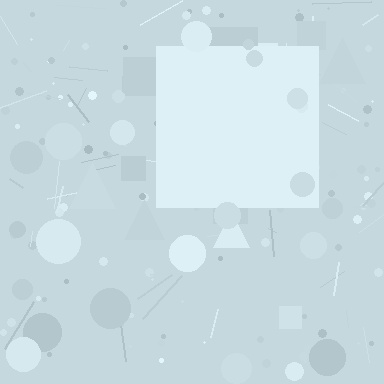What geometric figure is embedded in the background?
A square is embedded in the background.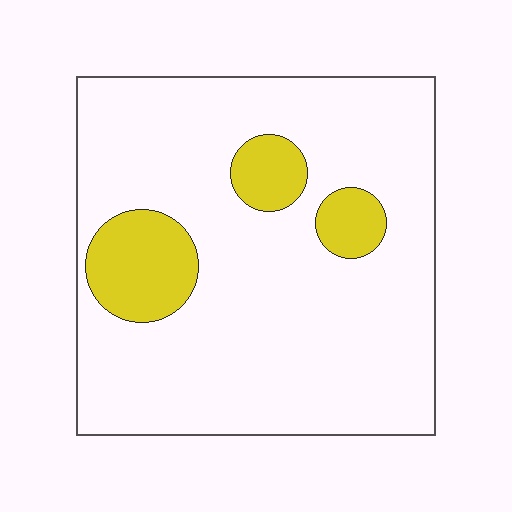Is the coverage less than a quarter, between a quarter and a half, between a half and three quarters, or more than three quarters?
Less than a quarter.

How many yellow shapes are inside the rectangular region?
3.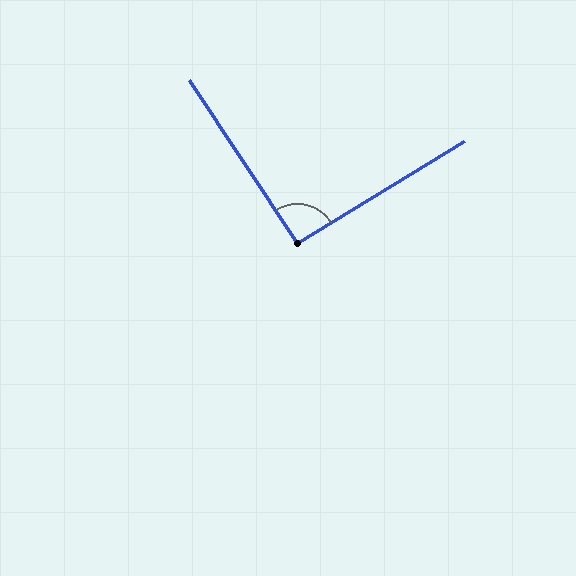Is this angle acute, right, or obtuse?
It is approximately a right angle.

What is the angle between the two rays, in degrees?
Approximately 92 degrees.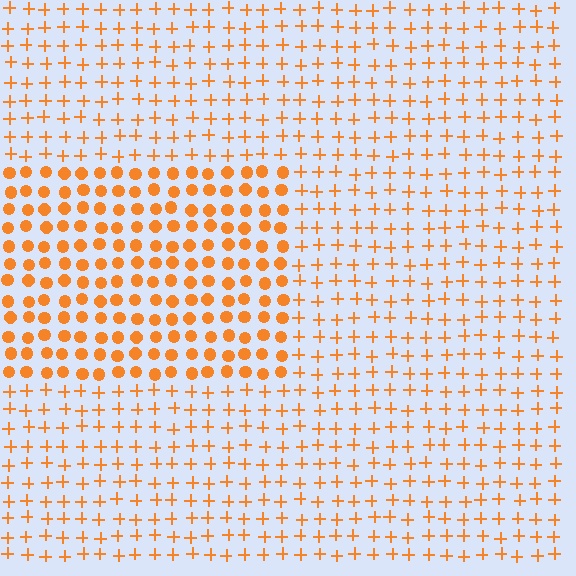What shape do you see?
I see a rectangle.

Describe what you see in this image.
The image is filled with small orange elements arranged in a uniform grid. A rectangle-shaped region contains circles, while the surrounding area contains plus signs. The boundary is defined purely by the change in element shape.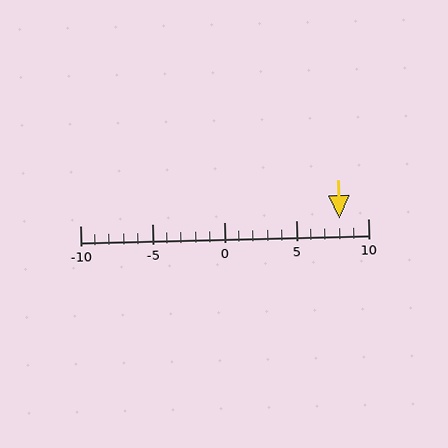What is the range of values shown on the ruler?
The ruler shows values from -10 to 10.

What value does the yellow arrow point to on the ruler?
The yellow arrow points to approximately 8.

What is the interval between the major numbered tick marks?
The major tick marks are spaced 5 units apart.